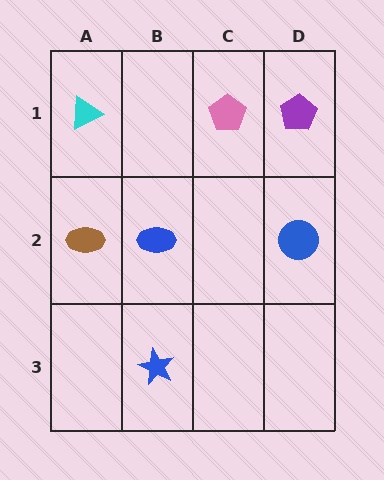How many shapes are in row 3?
1 shape.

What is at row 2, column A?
A brown ellipse.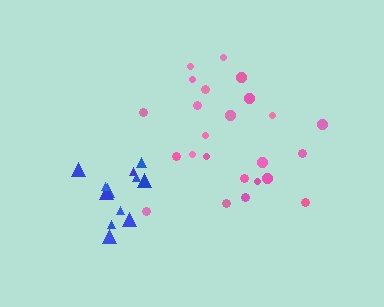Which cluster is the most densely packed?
Blue.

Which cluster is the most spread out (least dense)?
Pink.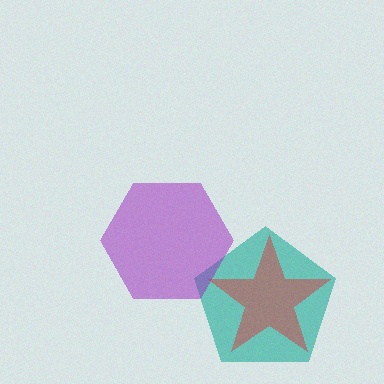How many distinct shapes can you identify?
There are 3 distinct shapes: a teal pentagon, a purple hexagon, a red star.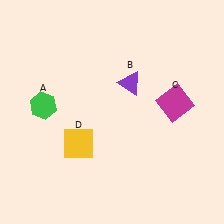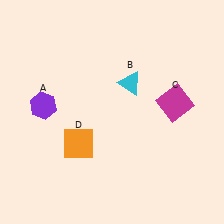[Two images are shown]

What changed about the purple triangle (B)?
In Image 1, B is purple. In Image 2, it changed to cyan.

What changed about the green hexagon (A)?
In Image 1, A is green. In Image 2, it changed to purple.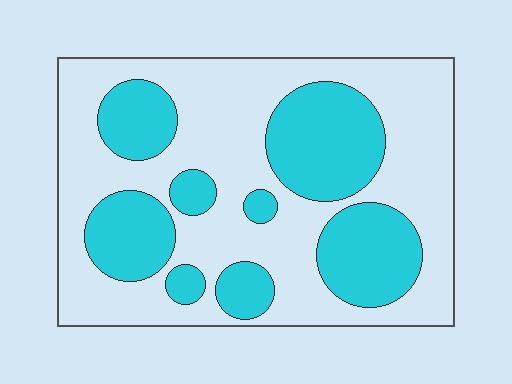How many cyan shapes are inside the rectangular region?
8.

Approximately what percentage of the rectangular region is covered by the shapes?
Approximately 35%.